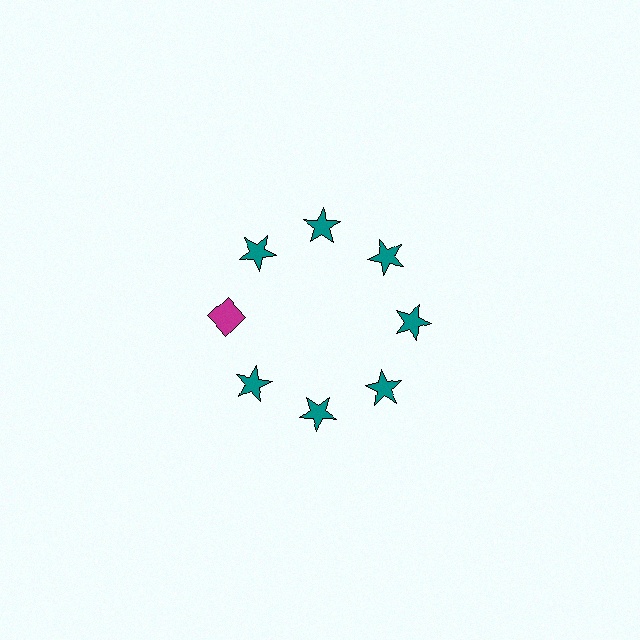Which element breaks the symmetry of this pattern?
The magenta diamond at roughly the 9 o'clock position breaks the symmetry. All other shapes are teal stars.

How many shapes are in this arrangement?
There are 8 shapes arranged in a ring pattern.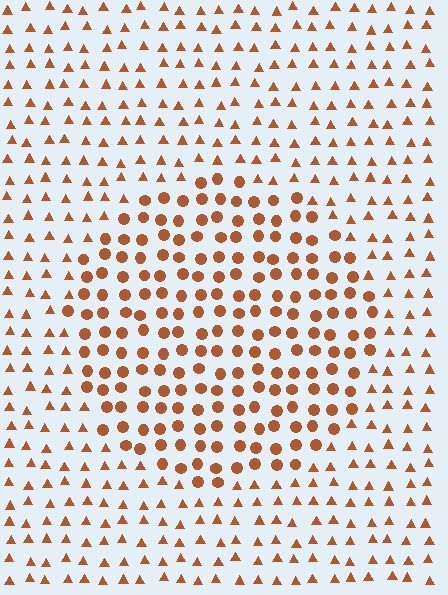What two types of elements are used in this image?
The image uses circles inside the circle region and triangles outside it.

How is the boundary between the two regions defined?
The boundary is defined by a change in element shape: circles inside vs. triangles outside. All elements share the same color and spacing.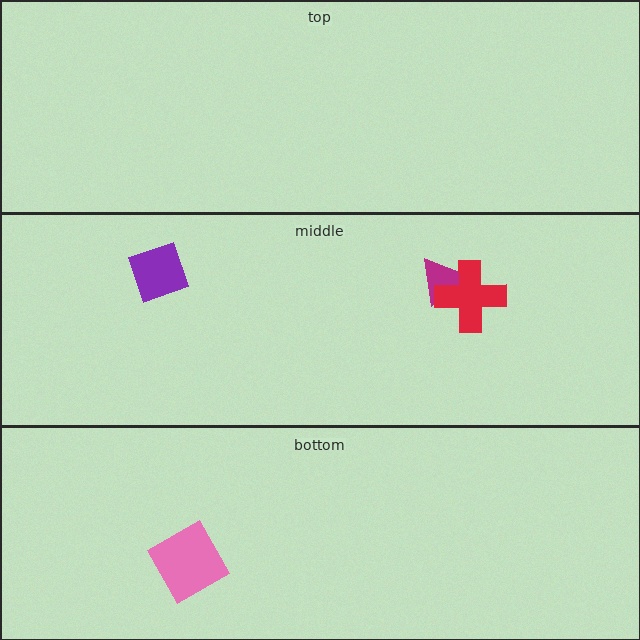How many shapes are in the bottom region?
1.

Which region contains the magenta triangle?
The middle region.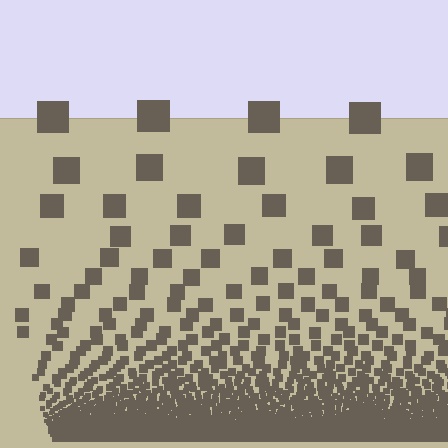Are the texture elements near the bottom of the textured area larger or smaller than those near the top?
Smaller. The gradient is inverted — elements near the bottom are smaller and denser.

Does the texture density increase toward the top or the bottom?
Density increases toward the bottom.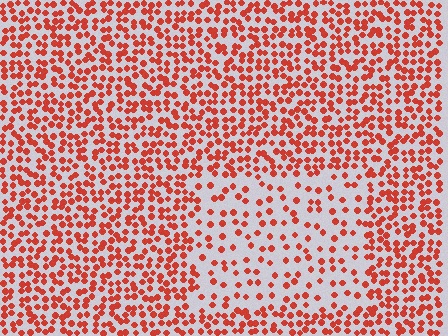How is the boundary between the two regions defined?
The boundary is defined by a change in element density (approximately 2.2x ratio). All elements are the same color, size, and shape.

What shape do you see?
I see a rectangle.